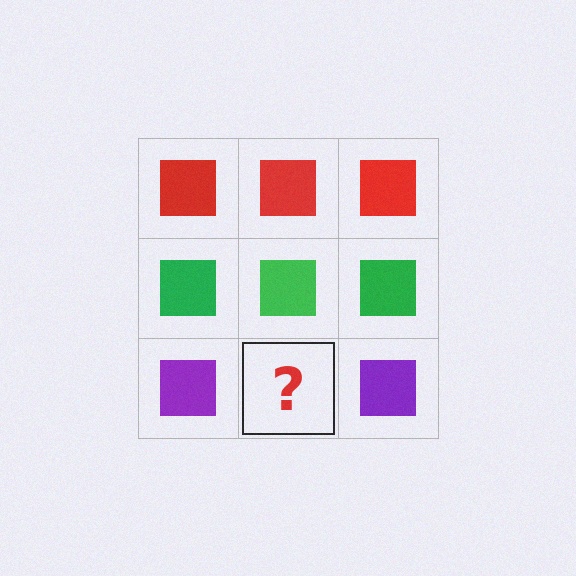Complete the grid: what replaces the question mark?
The question mark should be replaced with a purple square.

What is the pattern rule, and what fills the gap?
The rule is that each row has a consistent color. The gap should be filled with a purple square.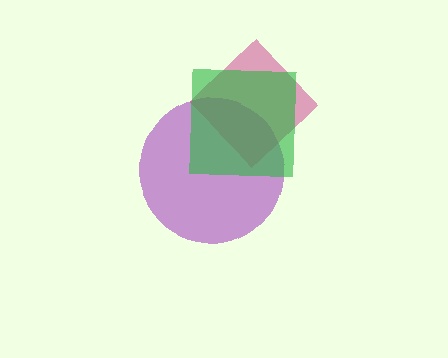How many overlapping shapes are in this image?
There are 3 overlapping shapes in the image.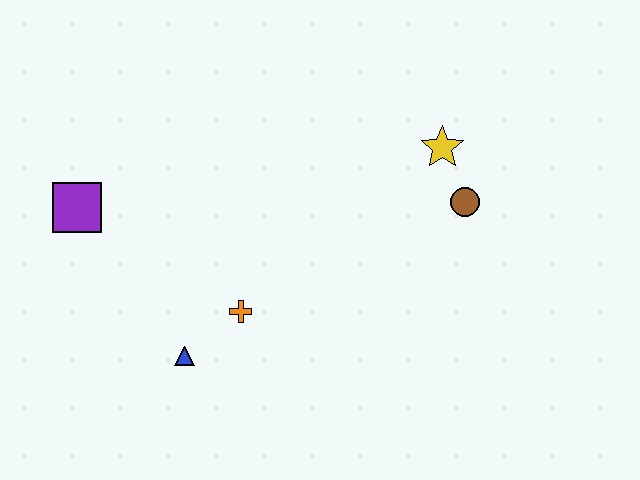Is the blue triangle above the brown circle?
No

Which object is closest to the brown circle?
The yellow star is closest to the brown circle.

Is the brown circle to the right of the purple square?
Yes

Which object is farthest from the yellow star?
The purple square is farthest from the yellow star.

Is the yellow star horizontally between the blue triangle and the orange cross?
No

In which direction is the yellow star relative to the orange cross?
The yellow star is to the right of the orange cross.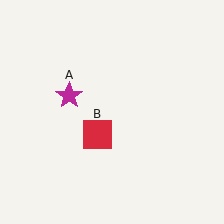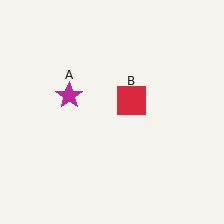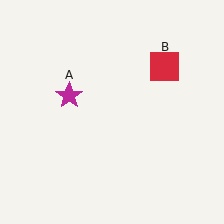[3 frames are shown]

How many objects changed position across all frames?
1 object changed position: red square (object B).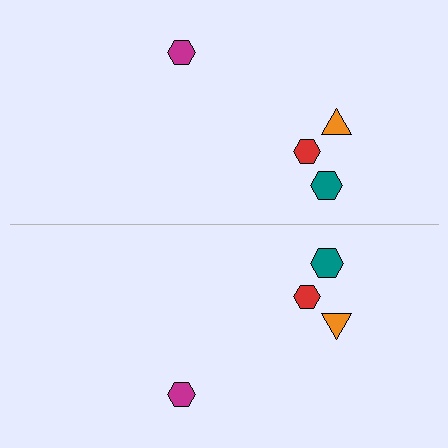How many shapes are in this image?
There are 8 shapes in this image.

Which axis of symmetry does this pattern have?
The pattern has a horizontal axis of symmetry running through the center of the image.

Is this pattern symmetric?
Yes, this pattern has bilateral (reflection) symmetry.